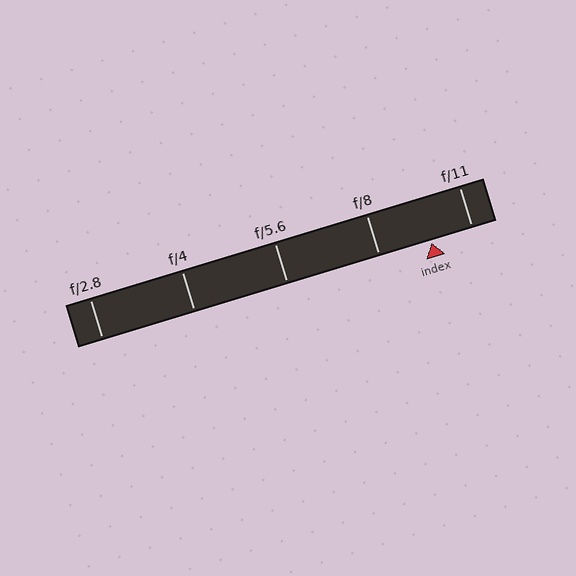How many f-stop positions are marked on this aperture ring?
There are 5 f-stop positions marked.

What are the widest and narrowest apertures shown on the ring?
The widest aperture shown is f/2.8 and the narrowest is f/11.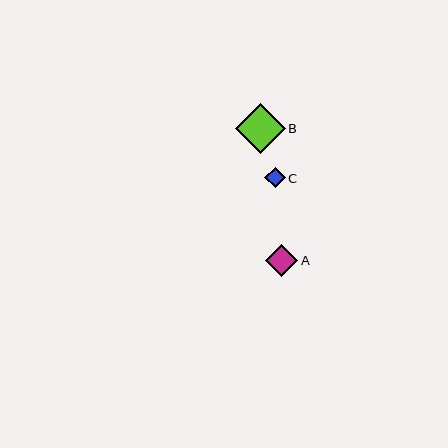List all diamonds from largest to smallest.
From largest to smallest: B, A, C.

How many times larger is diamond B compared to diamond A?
Diamond B is approximately 1.5 times the size of diamond A.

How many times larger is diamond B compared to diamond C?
Diamond B is approximately 2.4 times the size of diamond C.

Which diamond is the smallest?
Diamond C is the smallest with a size of approximately 20 pixels.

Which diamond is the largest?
Diamond B is the largest with a size of approximately 50 pixels.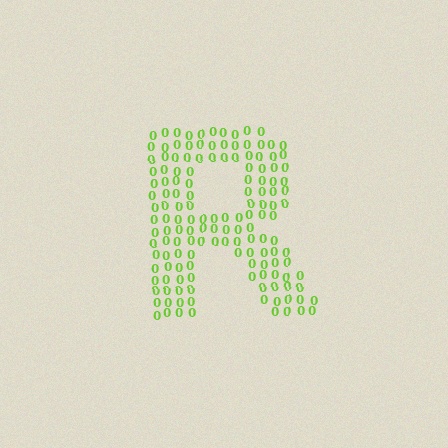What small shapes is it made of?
It is made of small digit 0's.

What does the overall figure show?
The overall figure shows the letter R.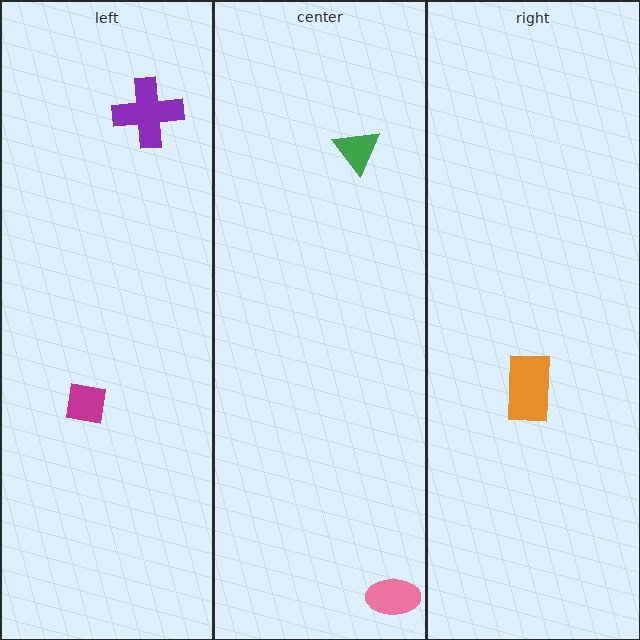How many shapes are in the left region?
2.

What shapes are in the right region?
The orange rectangle.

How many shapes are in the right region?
1.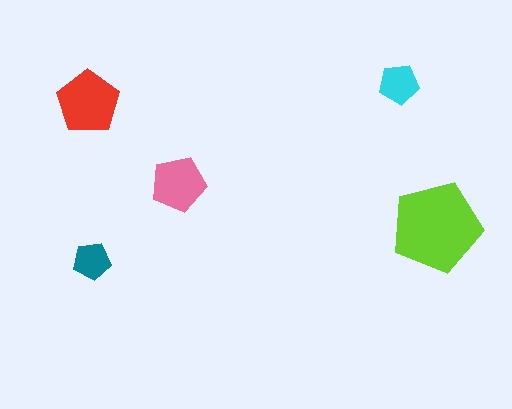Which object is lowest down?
The teal pentagon is bottommost.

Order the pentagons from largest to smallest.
the lime one, the red one, the pink one, the cyan one, the teal one.